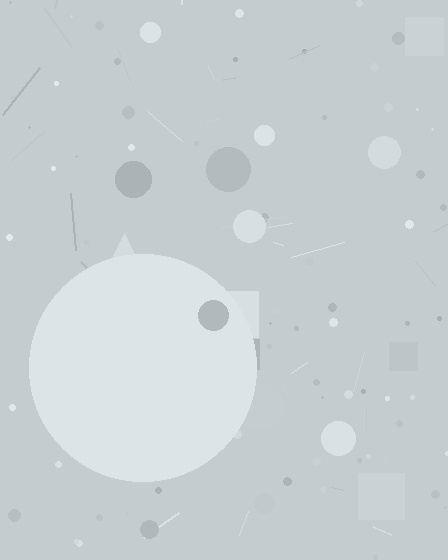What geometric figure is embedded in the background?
A circle is embedded in the background.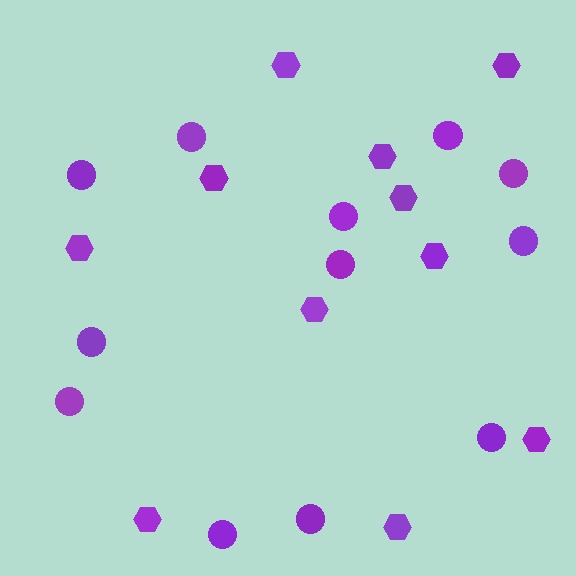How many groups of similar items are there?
There are 2 groups: one group of hexagons (11) and one group of circles (12).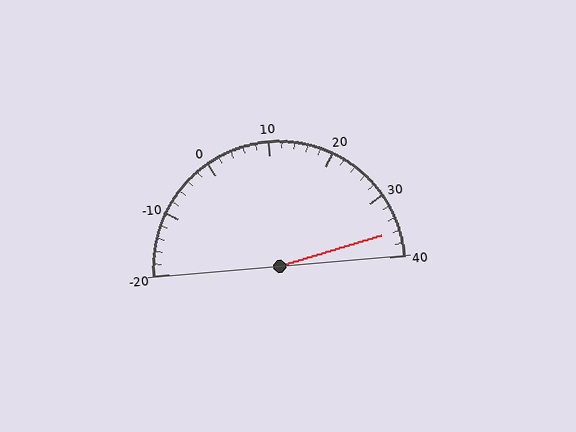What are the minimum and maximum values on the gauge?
The gauge ranges from -20 to 40.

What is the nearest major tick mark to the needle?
The nearest major tick mark is 40.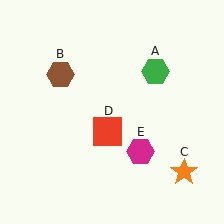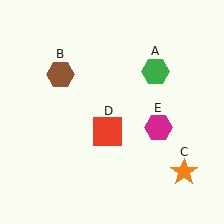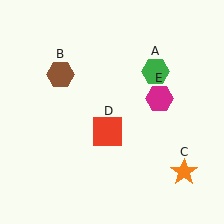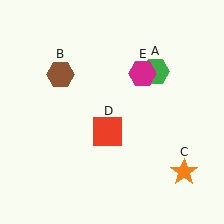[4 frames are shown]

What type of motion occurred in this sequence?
The magenta hexagon (object E) rotated counterclockwise around the center of the scene.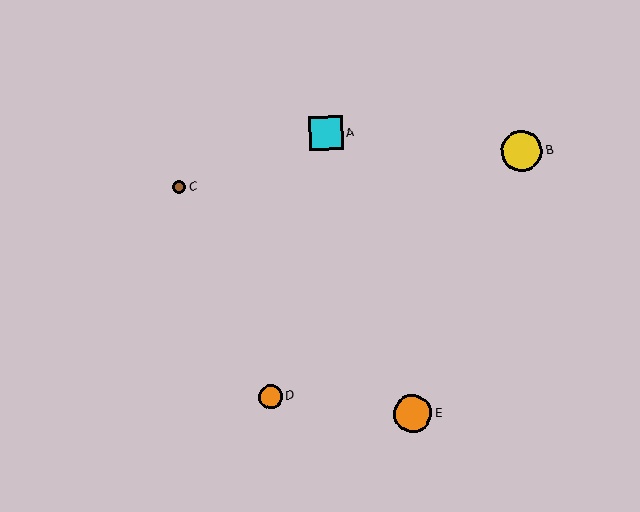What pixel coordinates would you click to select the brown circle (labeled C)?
Click at (179, 187) to select the brown circle C.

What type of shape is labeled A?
Shape A is a cyan square.